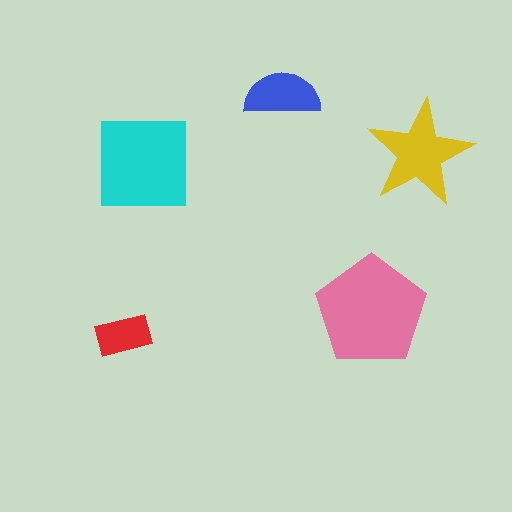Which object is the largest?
The pink pentagon.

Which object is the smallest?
The red rectangle.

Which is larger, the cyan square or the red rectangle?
The cyan square.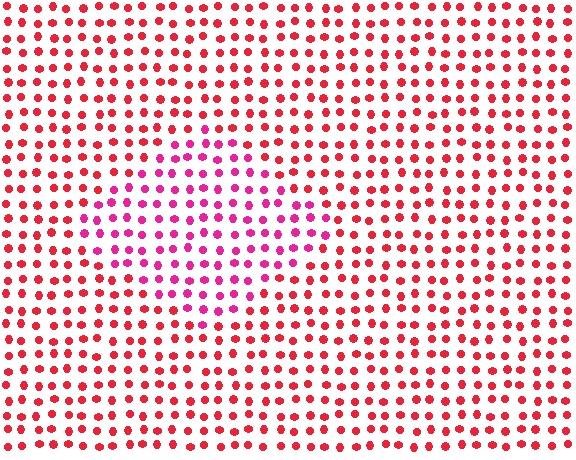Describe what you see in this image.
The image is filled with small red elements in a uniform arrangement. A diamond-shaped region is visible where the elements are tinted to a slightly different hue, forming a subtle color boundary.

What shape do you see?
I see a diamond.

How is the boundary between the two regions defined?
The boundary is defined purely by a slight shift in hue (about 30 degrees). Spacing, size, and orientation are identical on both sides.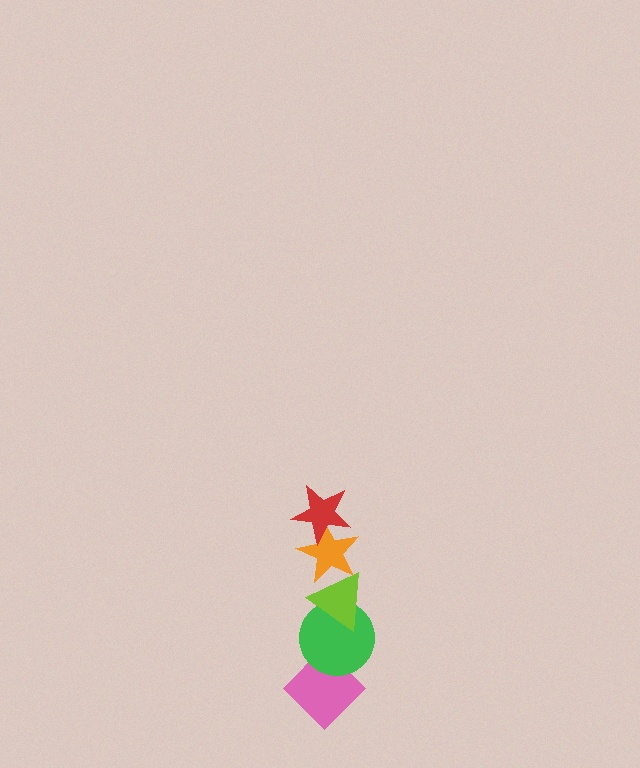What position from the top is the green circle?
The green circle is 4th from the top.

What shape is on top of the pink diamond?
The green circle is on top of the pink diamond.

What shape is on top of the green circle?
The lime triangle is on top of the green circle.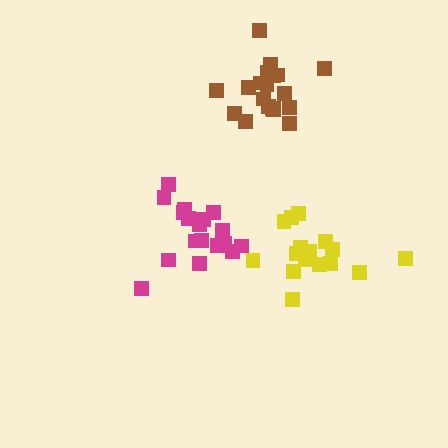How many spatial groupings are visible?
There are 3 spatial groupings.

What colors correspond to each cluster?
The clusters are colored: magenta, yellow, brown.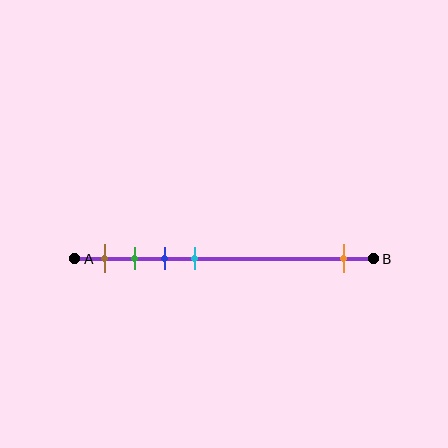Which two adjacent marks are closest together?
The green and blue marks are the closest adjacent pair.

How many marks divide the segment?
There are 5 marks dividing the segment.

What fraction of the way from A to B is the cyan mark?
The cyan mark is approximately 40% (0.4) of the way from A to B.